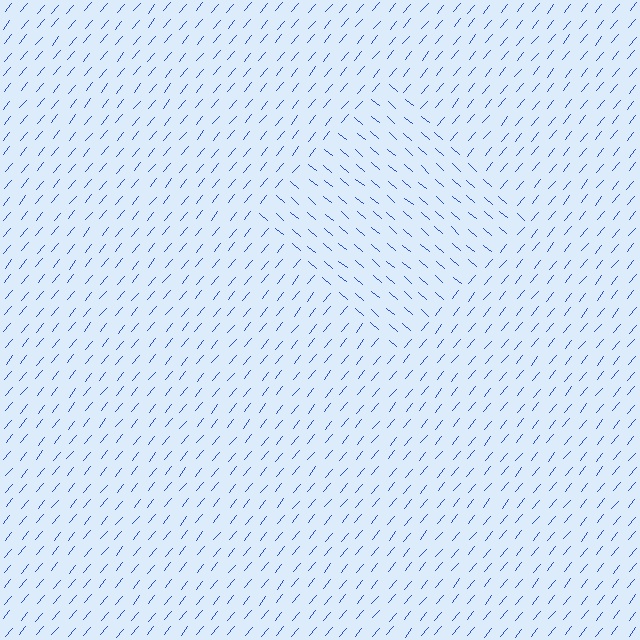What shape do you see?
I see a diamond.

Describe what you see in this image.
The image is filled with small blue line segments. A diamond region in the image has lines oriented differently from the surrounding lines, creating a visible texture boundary.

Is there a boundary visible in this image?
Yes, there is a texture boundary formed by a change in line orientation.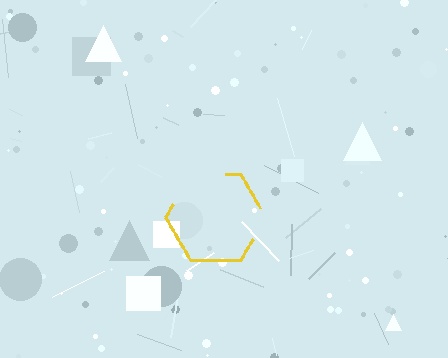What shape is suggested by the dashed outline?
The dashed outline suggests a hexagon.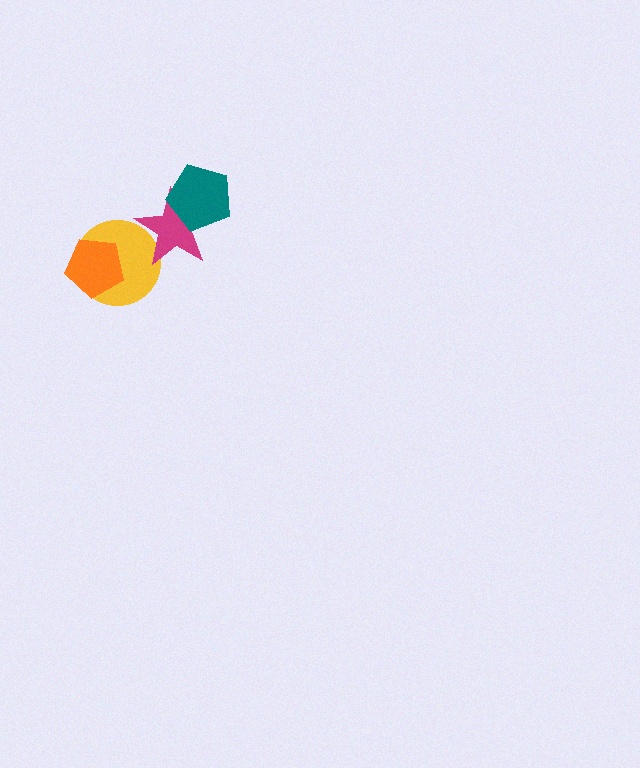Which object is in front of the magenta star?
The teal pentagon is in front of the magenta star.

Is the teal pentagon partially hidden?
No, no other shape covers it.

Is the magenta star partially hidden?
Yes, it is partially covered by another shape.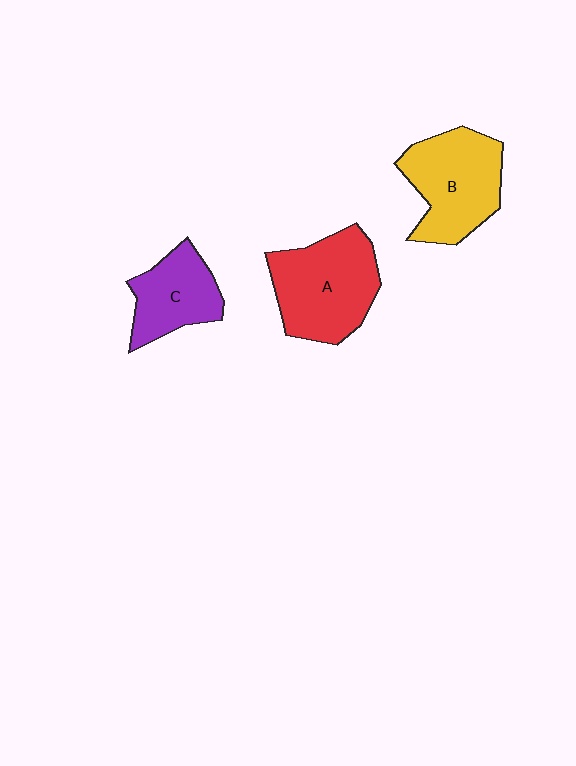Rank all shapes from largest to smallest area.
From largest to smallest: A (red), B (yellow), C (purple).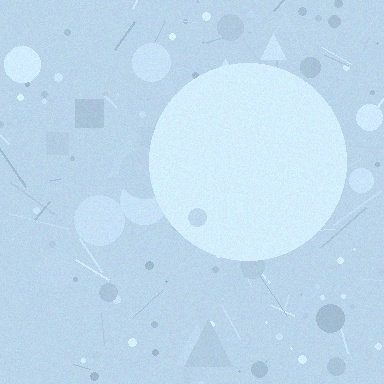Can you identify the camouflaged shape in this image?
The camouflaged shape is a circle.